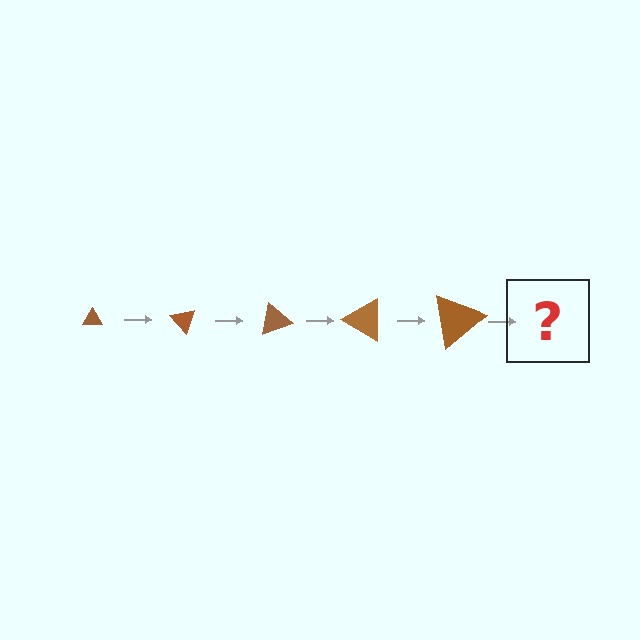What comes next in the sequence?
The next element should be a triangle, larger than the previous one and rotated 250 degrees from the start.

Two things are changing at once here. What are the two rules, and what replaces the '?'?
The two rules are that the triangle grows larger each step and it rotates 50 degrees each step. The '?' should be a triangle, larger than the previous one and rotated 250 degrees from the start.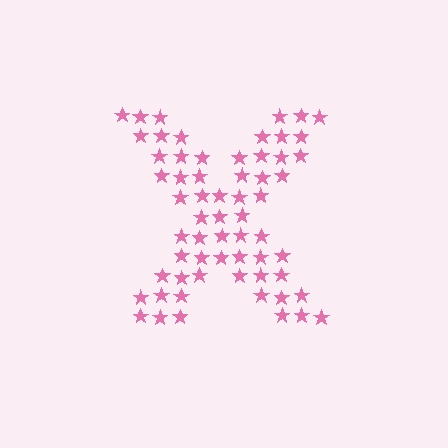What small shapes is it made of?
It is made of small stars.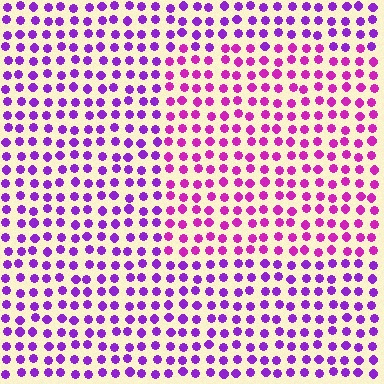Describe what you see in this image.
The image is filled with small purple elements in a uniform arrangement. A rectangle-shaped region is visible where the elements are tinted to a slightly different hue, forming a subtle color boundary.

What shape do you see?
I see a rectangle.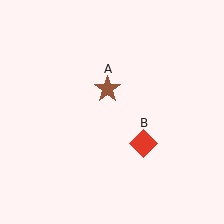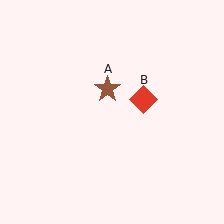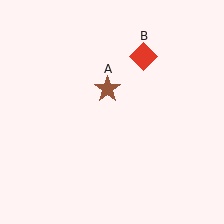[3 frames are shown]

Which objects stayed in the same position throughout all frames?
Brown star (object A) remained stationary.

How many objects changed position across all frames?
1 object changed position: red diamond (object B).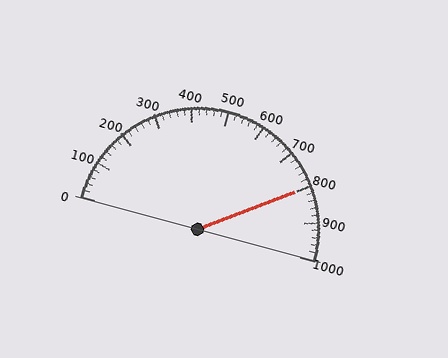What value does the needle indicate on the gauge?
The needle indicates approximately 800.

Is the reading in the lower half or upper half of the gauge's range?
The reading is in the upper half of the range (0 to 1000).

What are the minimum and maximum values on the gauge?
The gauge ranges from 0 to 1000.